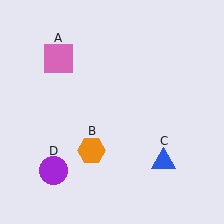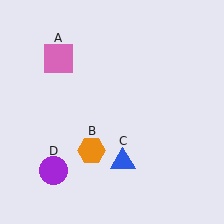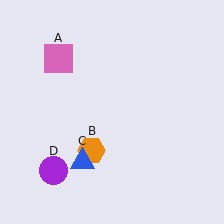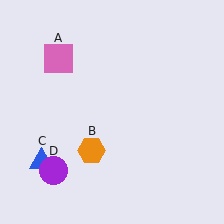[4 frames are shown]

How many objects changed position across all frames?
1 object changed position: blue triangle (object C).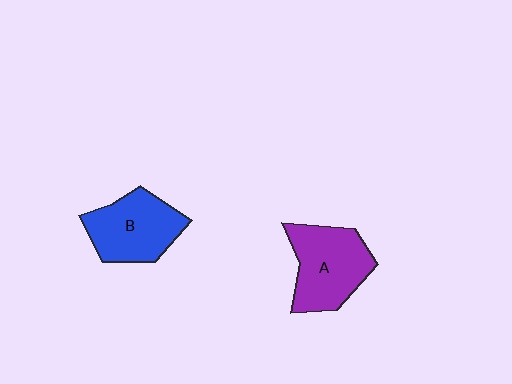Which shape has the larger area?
Shape A (purple).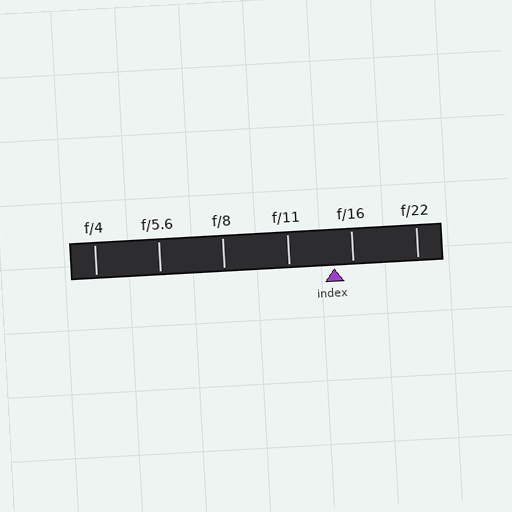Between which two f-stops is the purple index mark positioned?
The index mark is between f/11 and f/16.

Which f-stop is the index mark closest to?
The index mark is closest to f/16.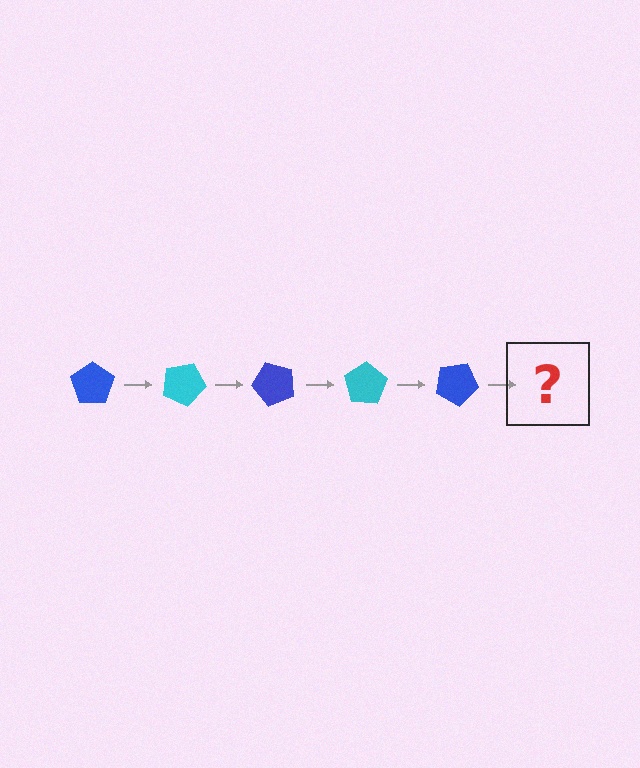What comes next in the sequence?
The next element should be a cyan pentagon, rotated 125 degrees from the start.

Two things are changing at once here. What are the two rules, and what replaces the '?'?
The two rules are that it rotates 25 degrees each step and the color cycles through blue and cyan. The '?' should be a cyan pentagon, rotated 125 degrees from the start.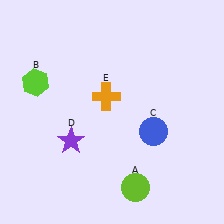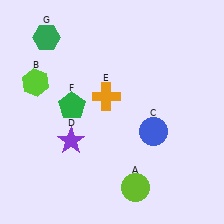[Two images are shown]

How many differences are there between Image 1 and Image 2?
There are 2 differences between the two images.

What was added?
A green pentagon (F), a green hexagon (G) were added in Image 2.